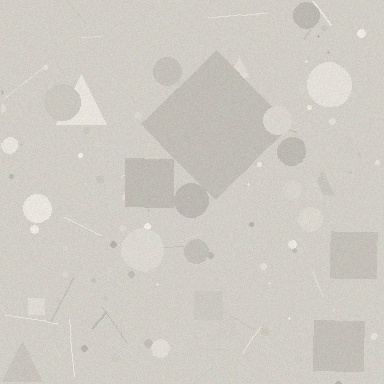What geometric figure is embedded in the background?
A diamond is embedded in the background.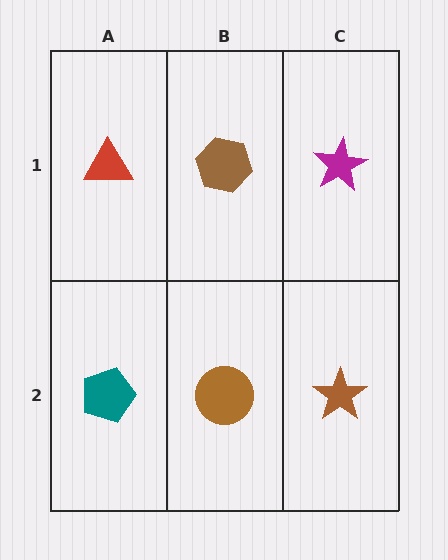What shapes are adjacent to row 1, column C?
A brown star (row 2, column C), a brown hexagon (row 1, column B).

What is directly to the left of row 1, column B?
A red triangle.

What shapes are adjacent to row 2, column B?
A brown hexagon (row 1, column B), a teal pentagon (row 2, column A), a brown star (row 2, column C).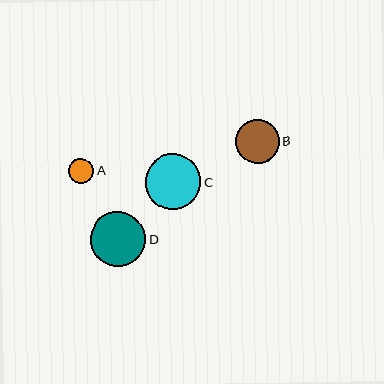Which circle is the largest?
Circle C is the largest with a size of approximately 55 pixels.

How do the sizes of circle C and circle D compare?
Circle C and circle D are approximately the same size.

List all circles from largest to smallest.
From largest to smallest: C, D, B, A.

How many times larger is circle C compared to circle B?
Circle C is approximately 1.3 times the size of circle B.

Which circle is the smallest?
Circle A is the smallest with a size of approximately 25 pixels.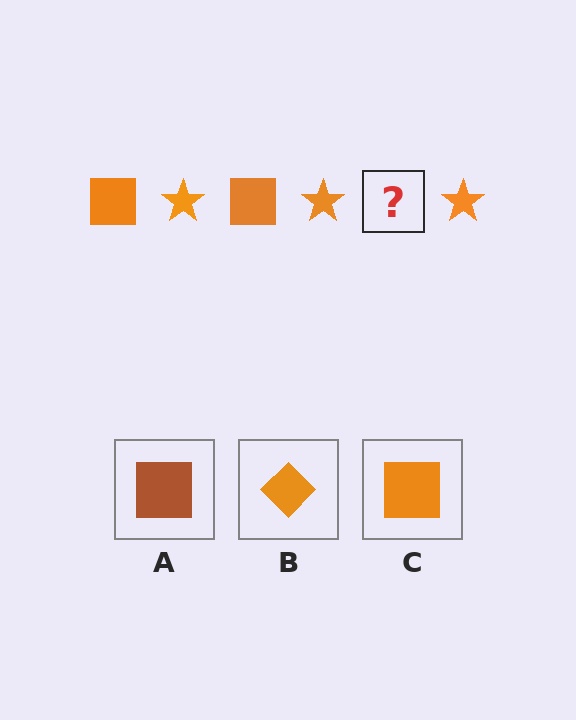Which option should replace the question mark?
Option C.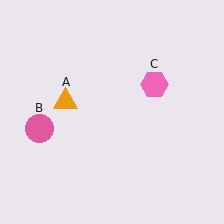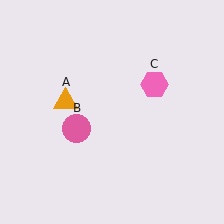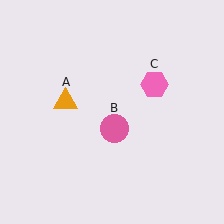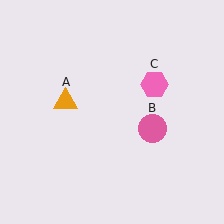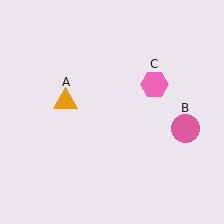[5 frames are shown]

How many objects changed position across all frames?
1 object changed position: pink circle (object B).